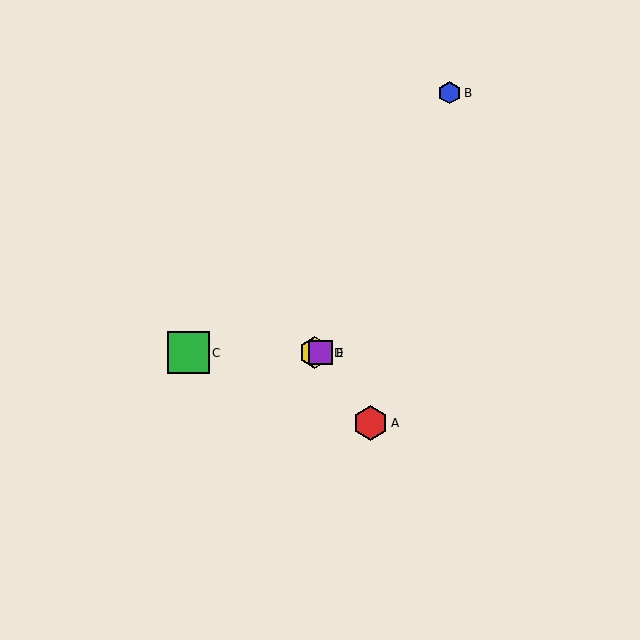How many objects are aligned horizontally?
3 objects (C, D, E) are aligned horizontally.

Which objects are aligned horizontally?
Objects C, D, E are aligned horizontally.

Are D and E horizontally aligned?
Yes, both are at y≈353.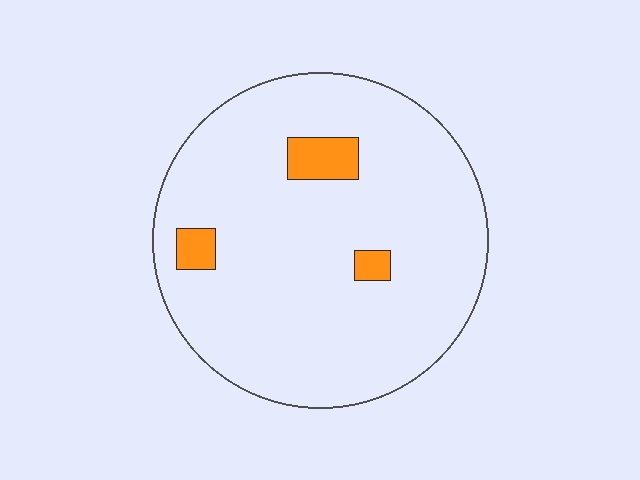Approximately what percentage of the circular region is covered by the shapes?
Approximately 5%.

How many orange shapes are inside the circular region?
3.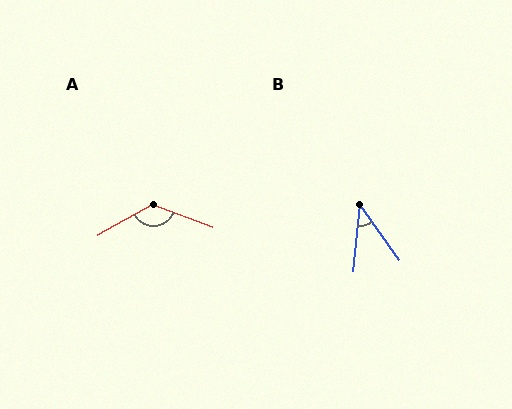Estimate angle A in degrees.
Approximately 131 degrees.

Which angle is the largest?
A, at approximately 131 degrees.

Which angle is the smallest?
B, at approximately 41 degrees.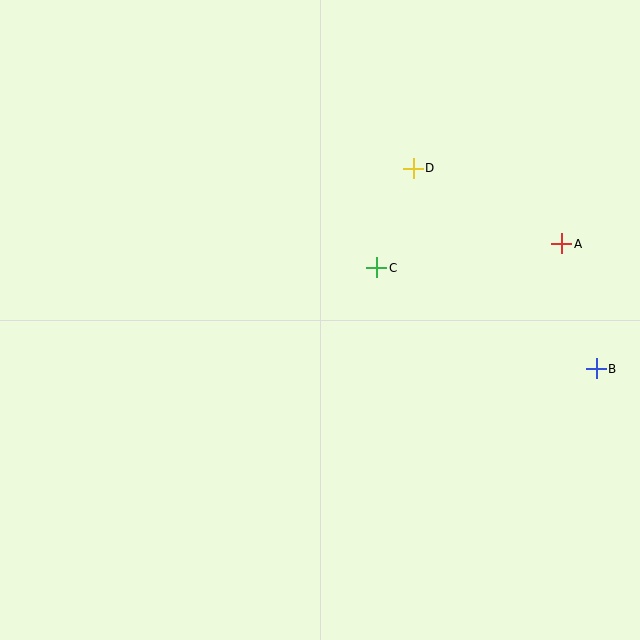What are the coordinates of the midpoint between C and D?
The midpoint between C and D is at (395, 218).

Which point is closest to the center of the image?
Point C at (377, 268) is closest to the center.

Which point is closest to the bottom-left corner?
Point C is closest to the bottom-left corner.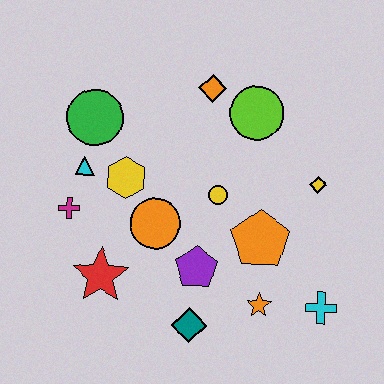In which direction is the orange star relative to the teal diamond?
The orange star is to the right of the teal diamond.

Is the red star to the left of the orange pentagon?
Yes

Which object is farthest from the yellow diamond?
The magenta cross is farthest from the yellow diamond.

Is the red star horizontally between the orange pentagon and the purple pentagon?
No